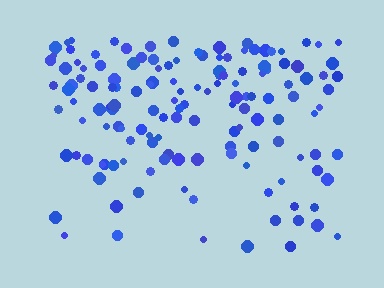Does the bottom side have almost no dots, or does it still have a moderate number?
Still a moderate number, just noticeably fewer than the top.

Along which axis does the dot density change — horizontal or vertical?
Vertical.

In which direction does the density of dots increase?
From bottom to top, with the top side densest.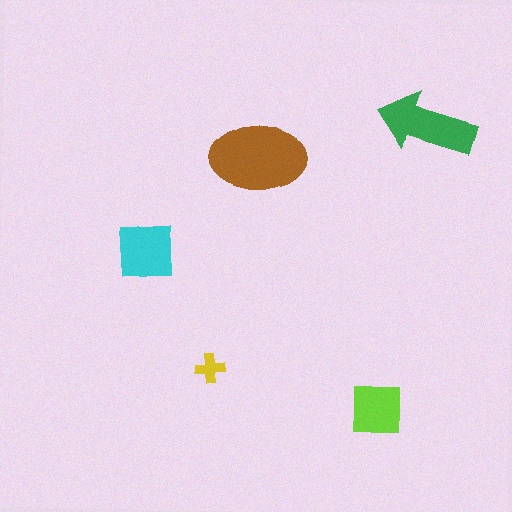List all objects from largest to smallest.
The brown ellipse, the green arrow, the cyan square, the lime square, the yellow cross.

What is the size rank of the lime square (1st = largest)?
4th.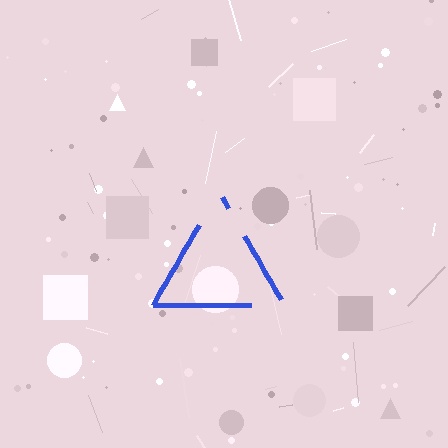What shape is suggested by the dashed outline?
The dashed outline suggests a triangle.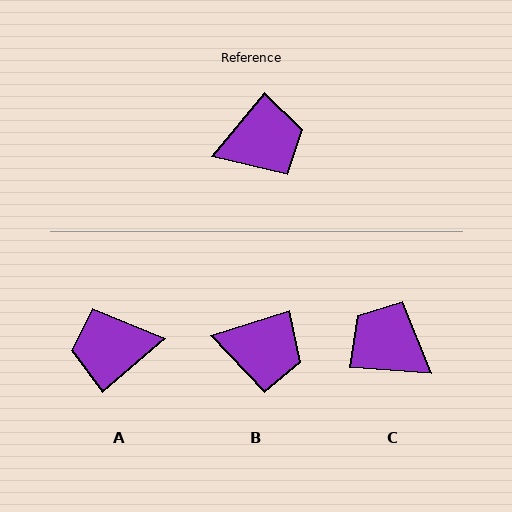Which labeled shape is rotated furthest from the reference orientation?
A, about 171 degrees away.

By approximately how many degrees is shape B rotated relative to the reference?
Approximately 33 degrees clockwise.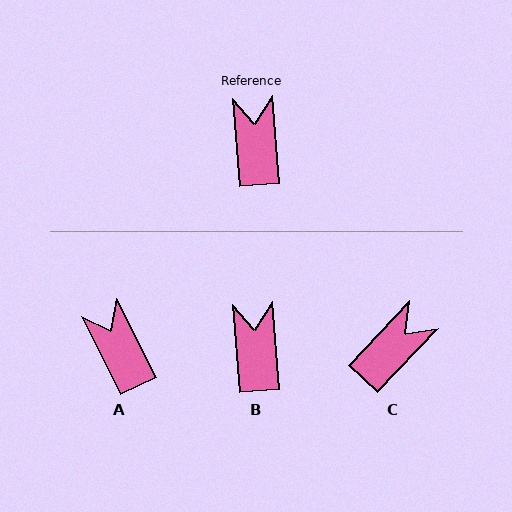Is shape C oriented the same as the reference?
No, it is off by about 48 degrees.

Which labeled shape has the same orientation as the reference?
B.